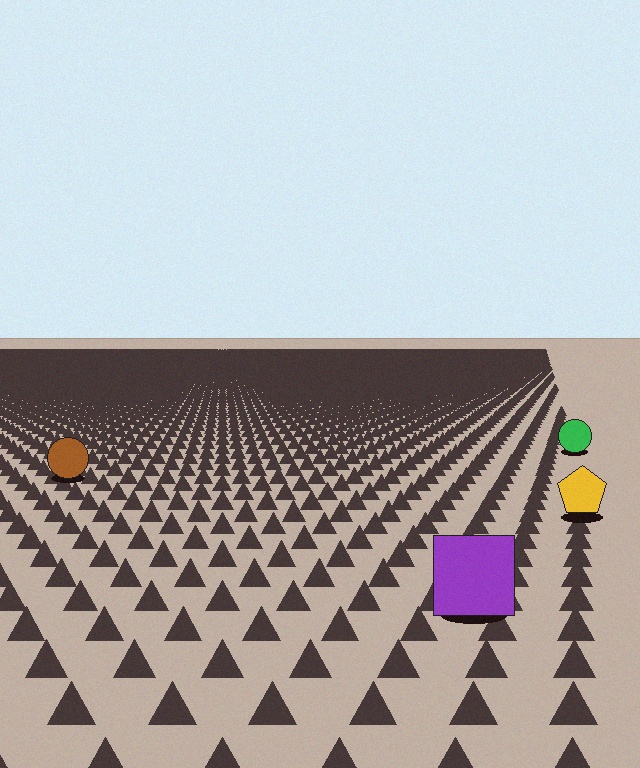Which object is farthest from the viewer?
The green circle is farthest from the viewer. It appears smaller and the ground texture around it is denser.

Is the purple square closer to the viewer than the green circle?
Yes. The purple square is closer — you can tell from the texture gradient: the ground texture is coarser near it.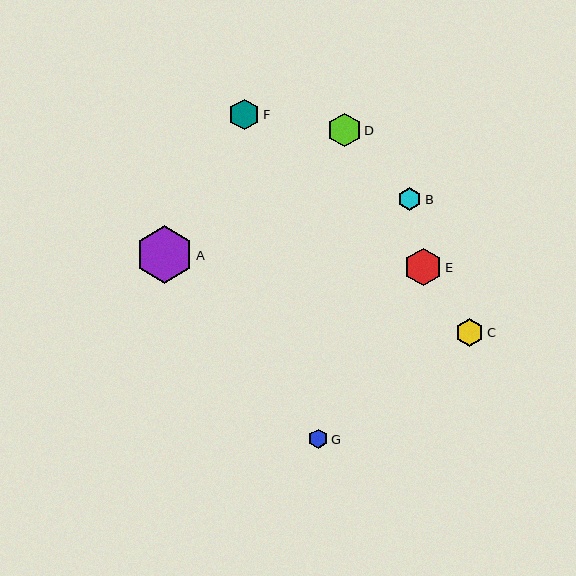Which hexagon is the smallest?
Hexagon G is the smallest with a size of approximately 20 pixels.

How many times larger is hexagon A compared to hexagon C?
Hexagon A is approximately 2.1 times the size of hexagon C.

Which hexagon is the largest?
Hexagon A is the largest with a size of approximately 58 pixels.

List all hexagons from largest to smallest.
From largest to smallest: A, E, D, F, C, B, G.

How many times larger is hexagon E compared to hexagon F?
Hexagon E is approximately 1.2 times the size of hexagon F.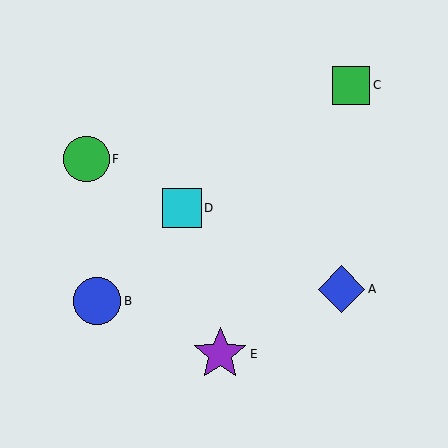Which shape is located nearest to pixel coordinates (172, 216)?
The cyan square (labeled D) at (182, 208) is nearest to that location.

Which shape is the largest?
The purple star (labeled E) is the largest.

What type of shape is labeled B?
Shape B is a blue circle.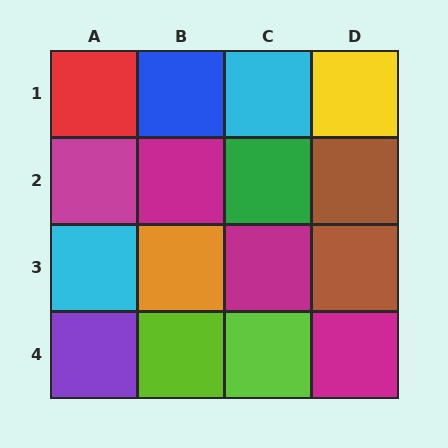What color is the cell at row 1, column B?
Blue.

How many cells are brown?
2 cells are brown.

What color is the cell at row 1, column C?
Cyan.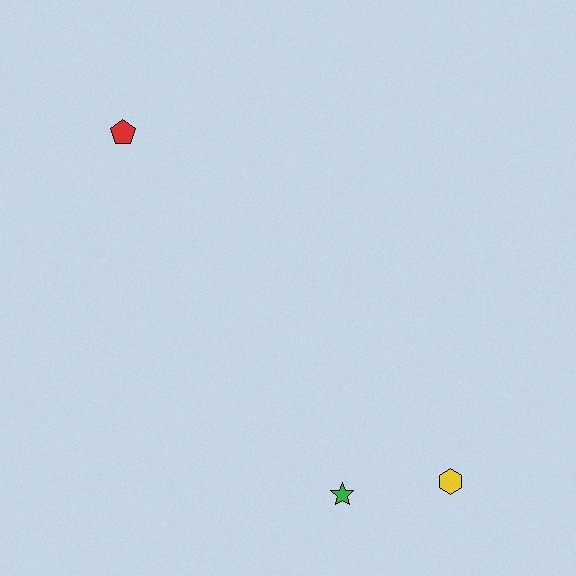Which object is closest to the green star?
The yellow hexagon is closest to the green star.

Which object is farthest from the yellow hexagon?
The red pentagon is farthest from the yellow hexagon.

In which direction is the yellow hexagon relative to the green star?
The yellow hexagon is to the right of the green star.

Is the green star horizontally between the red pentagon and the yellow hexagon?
Yes